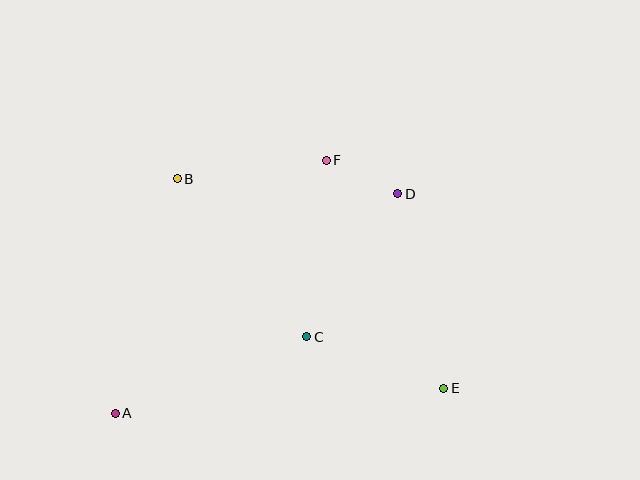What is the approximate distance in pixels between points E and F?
The distance between E and F is approximately 256 pixels.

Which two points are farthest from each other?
Points A and D are farthest from each other.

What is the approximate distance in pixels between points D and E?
The distance between D and E is approximately 200 pixels.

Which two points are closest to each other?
Points D and F are closest to each other.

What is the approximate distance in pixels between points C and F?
The distance between C and F is approximately 178 pixels.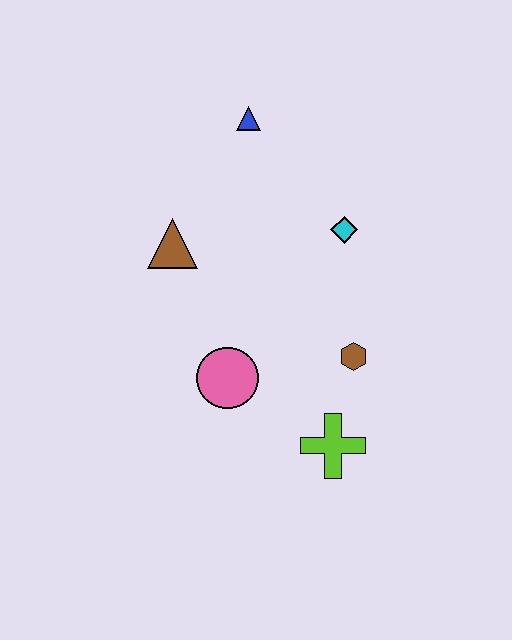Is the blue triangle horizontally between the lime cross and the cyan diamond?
No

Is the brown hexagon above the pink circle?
Yes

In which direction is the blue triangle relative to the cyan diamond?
The blue triangle is above the cyan diamond.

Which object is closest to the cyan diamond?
The brown hexagon is closest to the cyan diamond.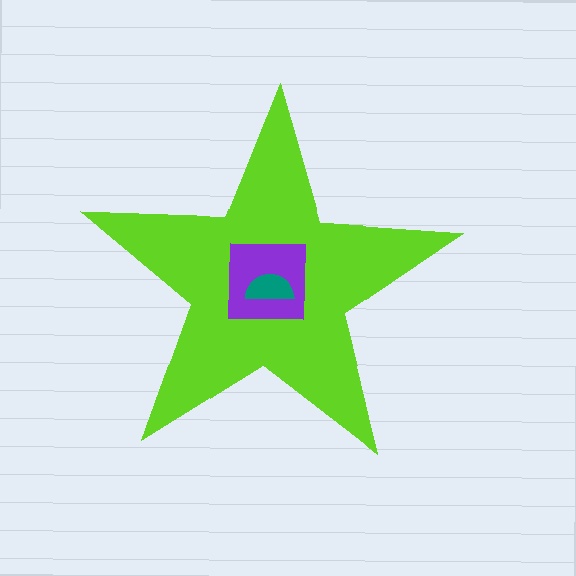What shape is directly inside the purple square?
The teal semicircle.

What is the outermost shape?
The lime star.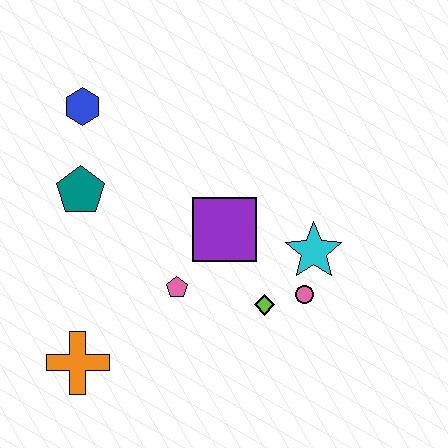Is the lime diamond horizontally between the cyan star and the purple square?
Yes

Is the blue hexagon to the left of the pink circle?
Yes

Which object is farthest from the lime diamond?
The blue hexagon is farthest from the lime diamond.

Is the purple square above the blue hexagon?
No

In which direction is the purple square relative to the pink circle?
The purple square is to the left of the pink circle.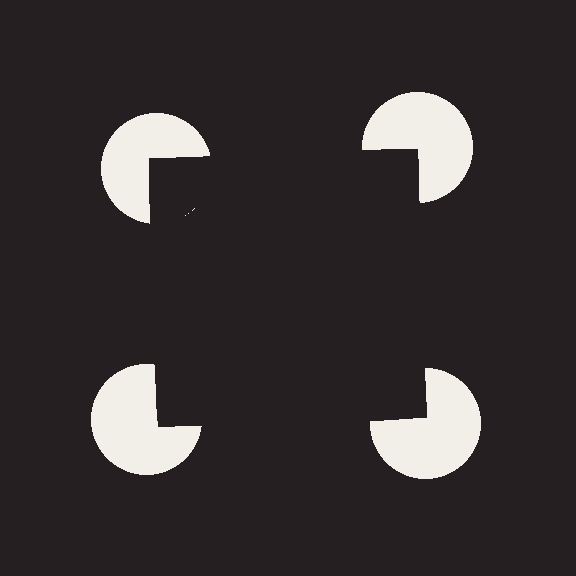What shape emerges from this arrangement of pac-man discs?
An illusory square — its edges are inferred from the aligned wedge cuts in the pac-man discs, not physically drawn.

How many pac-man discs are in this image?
There are 4 — one at each vertex of the illusory square.